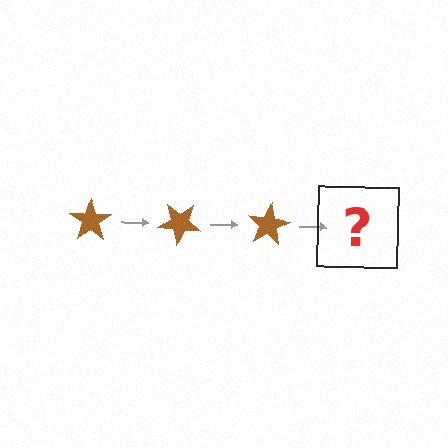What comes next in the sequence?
The next element should be a brown star rotated 120 degrees.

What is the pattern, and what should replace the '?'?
The pattern is that the star rotates 40 degrees each step. The '?' should be a brown star rotated 120 degrees.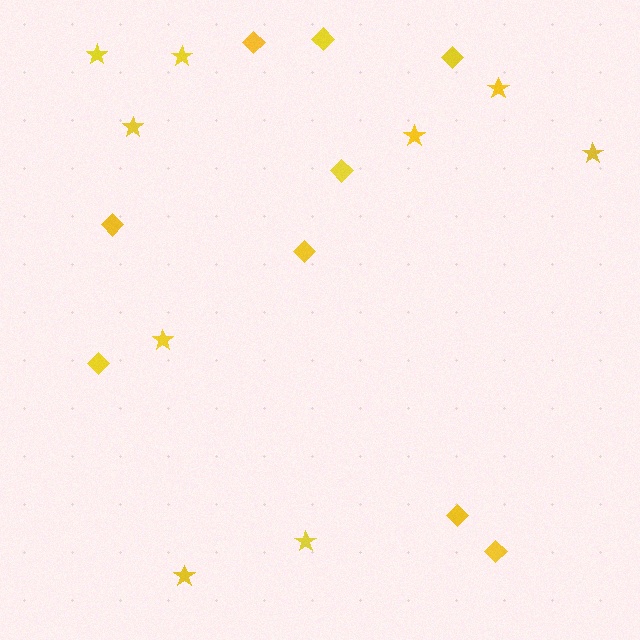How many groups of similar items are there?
There are 2 groups: one group of stars (9) and one group of diamonds (9).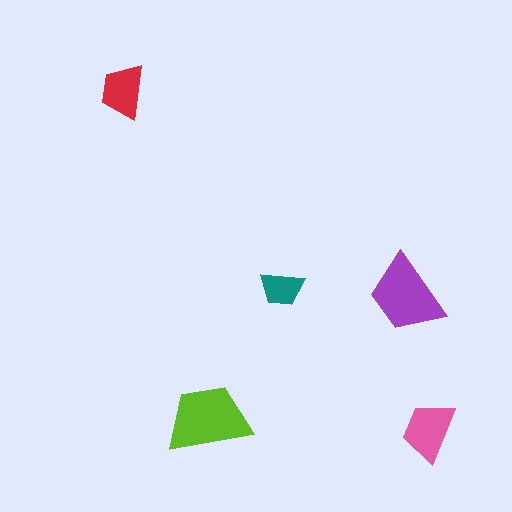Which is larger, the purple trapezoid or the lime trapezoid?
The lime one.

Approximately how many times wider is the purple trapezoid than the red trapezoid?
About 1.5 times wider.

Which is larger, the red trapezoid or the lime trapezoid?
The lime one.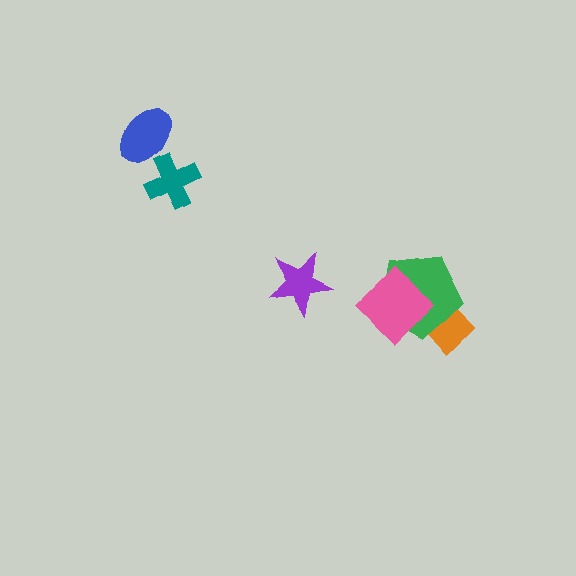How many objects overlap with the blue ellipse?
0 objects overlap with the blue ellipse.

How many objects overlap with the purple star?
0 objects overlap with the purple star.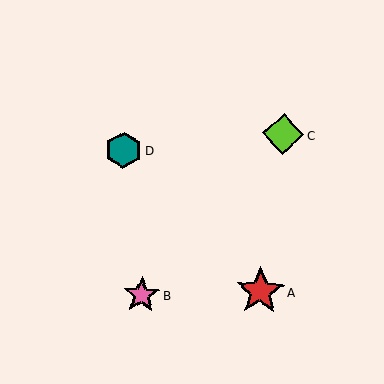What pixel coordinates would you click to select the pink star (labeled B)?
Click at (142, 295) to select the pink star B.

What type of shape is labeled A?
Shape A is a red star.